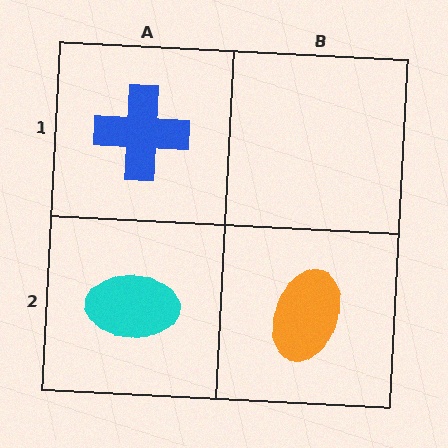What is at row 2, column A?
A cyan ellipse.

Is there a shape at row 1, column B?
No, that cell is empty.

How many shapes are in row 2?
2 shapes.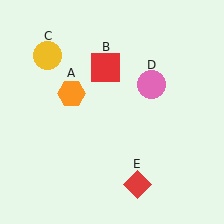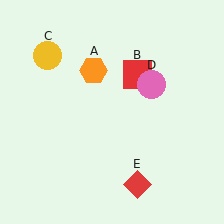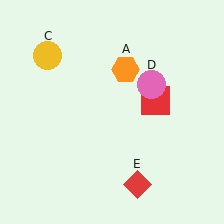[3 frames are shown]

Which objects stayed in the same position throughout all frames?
Yellow circle (object C) and pink circle (object D) and red diamond (object E) remained stationary.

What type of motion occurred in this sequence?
The orange hexagon (object A), red square (object B) rotated clockwise around the center of the scene.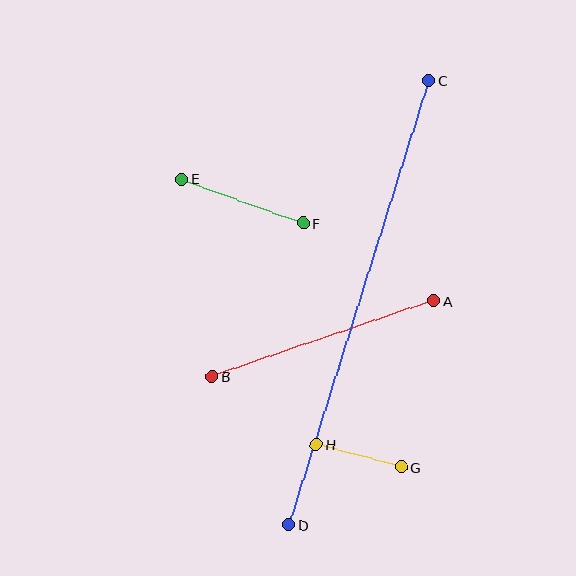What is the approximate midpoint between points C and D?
The midpoint is at approximately (359, 303) pixels.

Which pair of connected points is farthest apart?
Points C and D are farthest apart.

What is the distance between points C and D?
The distance is approximately 466 pixels.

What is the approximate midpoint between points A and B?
The midpoint is at approximately (323, 339) pixels.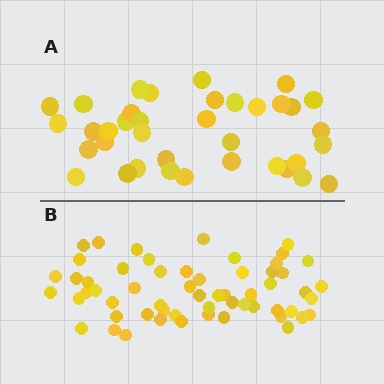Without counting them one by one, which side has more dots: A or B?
Region B (the bottom region) has more dots.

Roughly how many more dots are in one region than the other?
Region B has approximately 20 more dots than region A.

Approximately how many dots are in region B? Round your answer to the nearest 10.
About 60 dots. (The exact count is 58, which rounds to 60.)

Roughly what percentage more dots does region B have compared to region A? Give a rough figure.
About 55% more.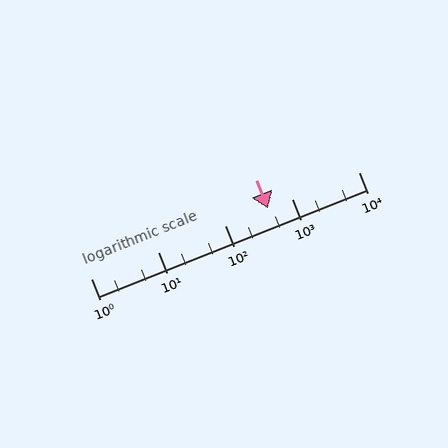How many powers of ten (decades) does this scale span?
The scale spans 4 decades, from 1 to 10000.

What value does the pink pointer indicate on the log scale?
The pointer indicates approximately 440.